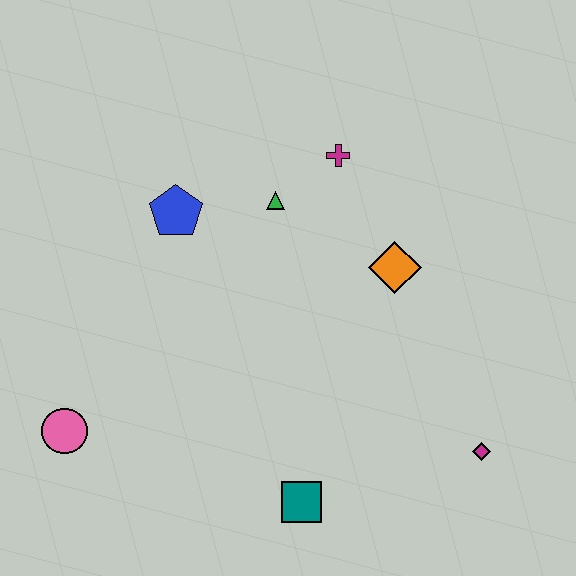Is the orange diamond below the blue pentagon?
Yes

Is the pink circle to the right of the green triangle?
No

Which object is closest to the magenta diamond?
The teal square is closest to the magenta diamond.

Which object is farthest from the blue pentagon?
The magenta diamond is farthest from the blue pentagon.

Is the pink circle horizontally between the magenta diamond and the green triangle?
No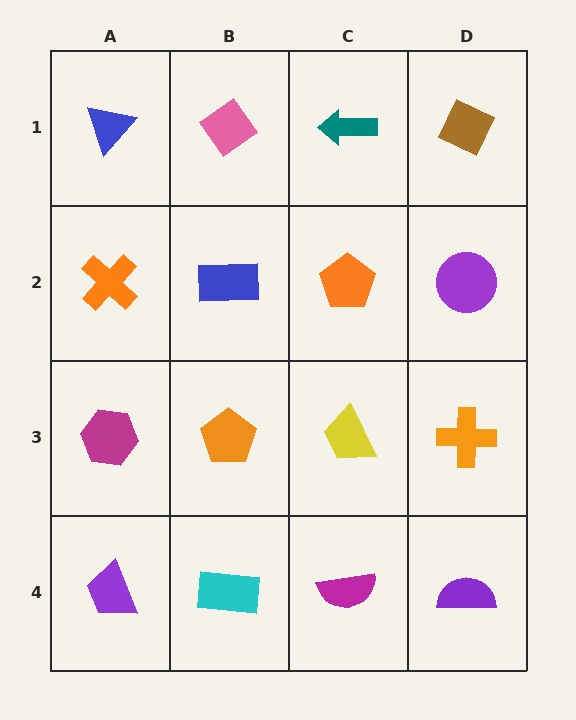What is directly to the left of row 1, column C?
A pink diamond.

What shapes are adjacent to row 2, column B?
A pink diamond (row 1, column B), an orange pentagon (row 3, column B), an orange cross (row 2, column A), an orange pentagon (row 2, column C).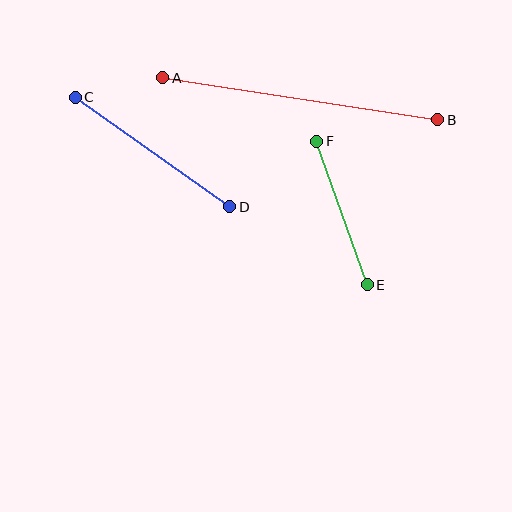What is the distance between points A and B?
The distance is approximately 278 pixels.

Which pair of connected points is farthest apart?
Points A and B are farthest apart.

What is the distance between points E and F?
The distance is approximately 152 pixels.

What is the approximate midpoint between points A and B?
The midpoint is at approximately (300, 99) pixels.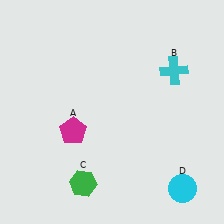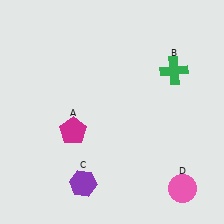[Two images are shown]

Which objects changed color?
B changed from cyan to green. C changed from green to purple. D changed from cyan to pink.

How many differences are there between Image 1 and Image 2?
There are 3 differences between the two images.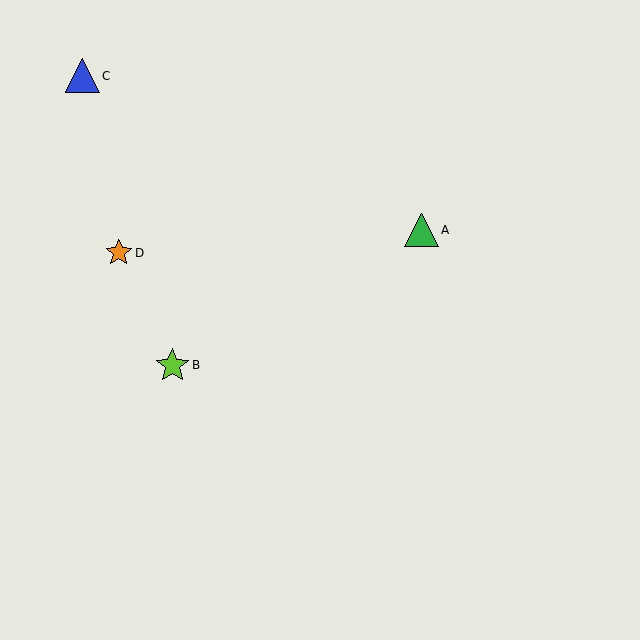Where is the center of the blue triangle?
The center of the blue triangle is at (82, 76).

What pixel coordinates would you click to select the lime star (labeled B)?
Click at (172, 365) to select the lime star B.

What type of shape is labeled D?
Shape D is an orange star.